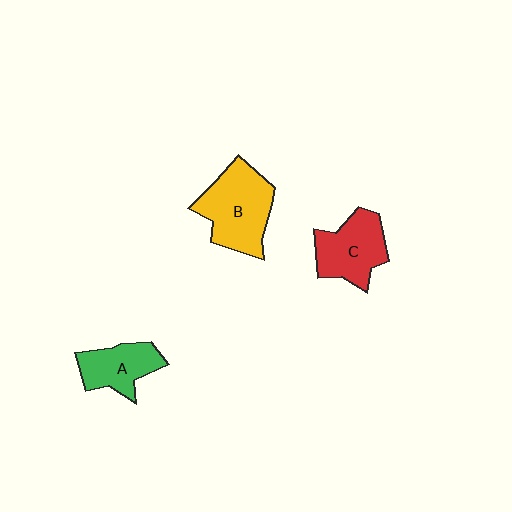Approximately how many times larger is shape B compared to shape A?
Approximately 1.5 times.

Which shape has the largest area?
Shape B (yellow).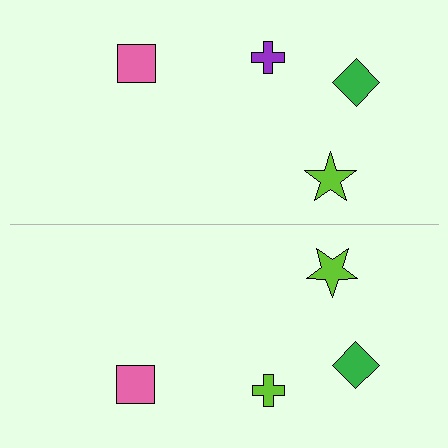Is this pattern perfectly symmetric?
No, the pattern is not perfectly symmetric. The lime cross on the bottom side breaks the symmetry — its mirror counterpart is purple.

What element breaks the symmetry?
The lime cross on the bottom side breaks the symmetry — its mirror counterpart is purple.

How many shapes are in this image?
There are 8 shapes in this image.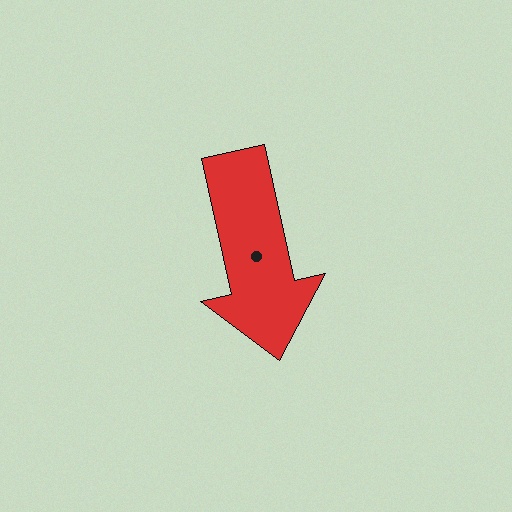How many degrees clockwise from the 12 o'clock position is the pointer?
Approximately 167 degrees.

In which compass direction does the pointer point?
South.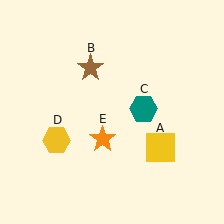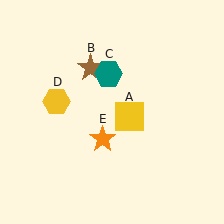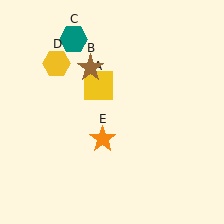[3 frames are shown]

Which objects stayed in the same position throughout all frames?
Brown star (object B) and orange star (object E) remained stationary.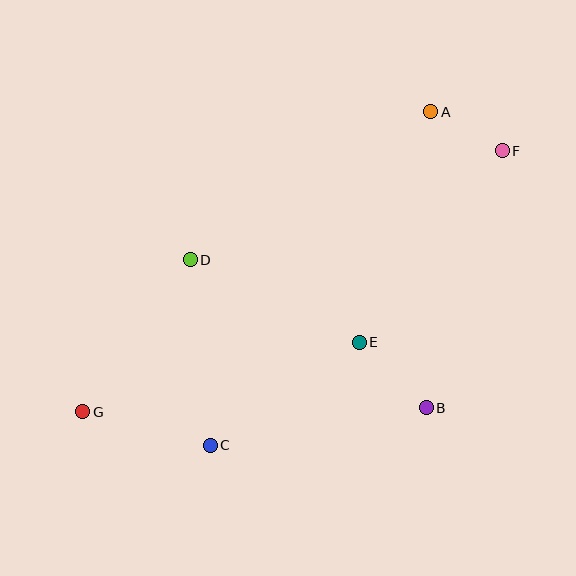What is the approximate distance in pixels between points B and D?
The distance between B and D is approximately 279 pixels.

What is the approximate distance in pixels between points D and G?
The distance between D and G is approximately 186 pixels.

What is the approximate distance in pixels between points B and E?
The distance between B and E is approximately 93 pixels.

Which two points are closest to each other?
Points A and F are closest to each other.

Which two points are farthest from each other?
Points F and G are farthest from each other.